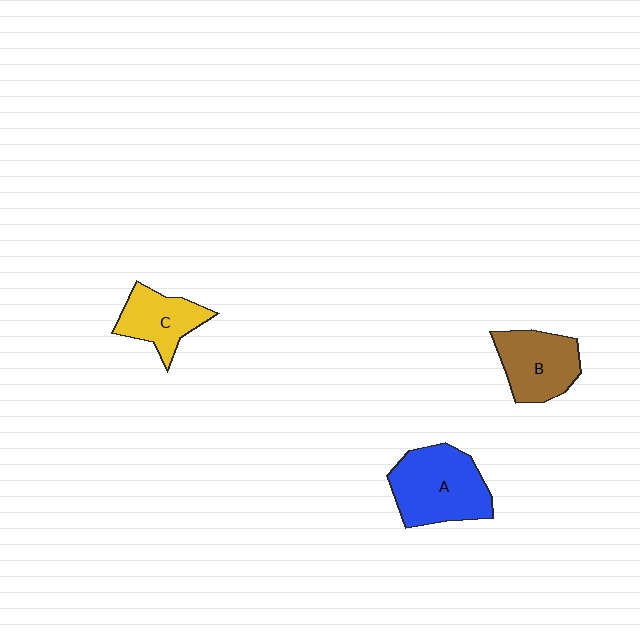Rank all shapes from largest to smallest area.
From largest to smallest: A (blue), B (brown), C (yellow).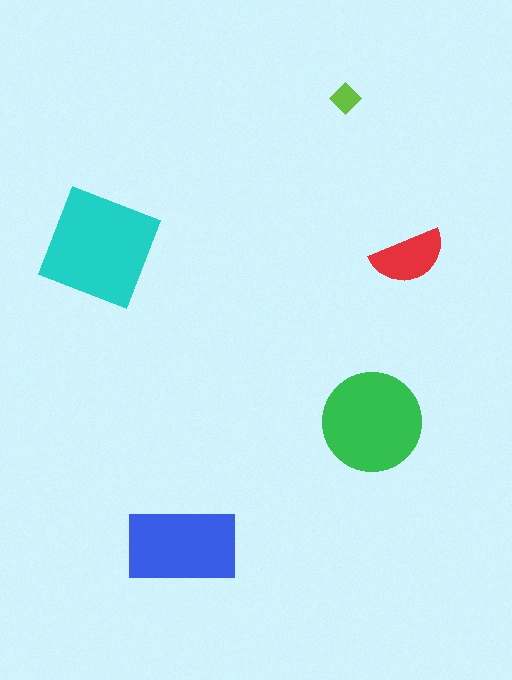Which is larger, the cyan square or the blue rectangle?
The cyan square.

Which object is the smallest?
The lime diamond.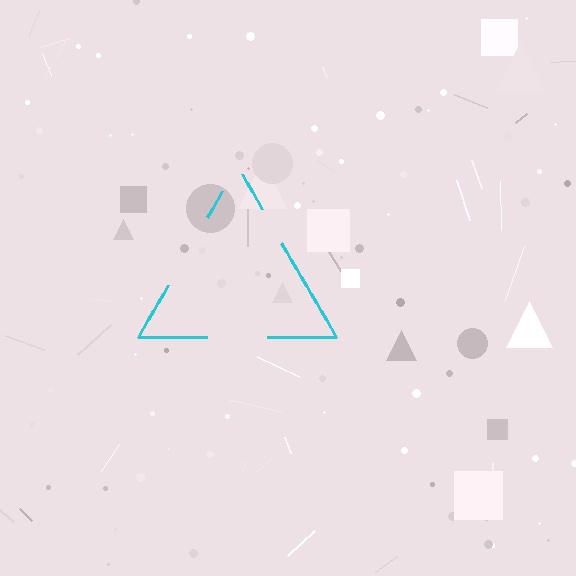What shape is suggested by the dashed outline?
The dashed outline suggests a triangle.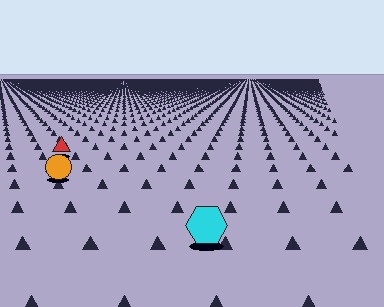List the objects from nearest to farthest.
From nearest to farthest: the cyan hexagon, the orange circle, the red triangle.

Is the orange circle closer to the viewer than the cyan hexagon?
No. The cyan hexagon is closer — you can tell from the texture gradient: the ground texture is coarser near it.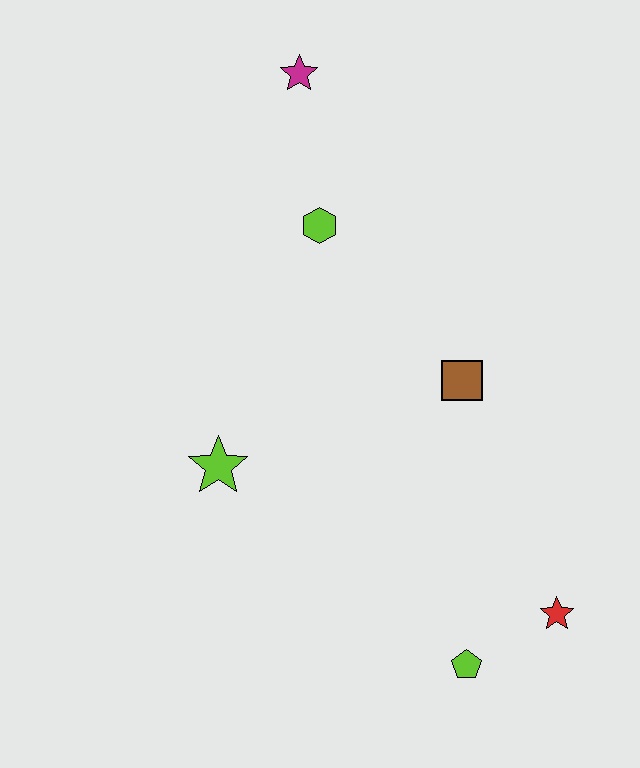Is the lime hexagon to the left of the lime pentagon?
Yes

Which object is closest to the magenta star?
The lime hexagon is closest to the magenta star.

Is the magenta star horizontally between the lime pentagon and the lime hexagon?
No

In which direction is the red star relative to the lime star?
The red star is to the right of the lime star.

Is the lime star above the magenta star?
No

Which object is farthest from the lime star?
The magenta star is farthest from the lime star.